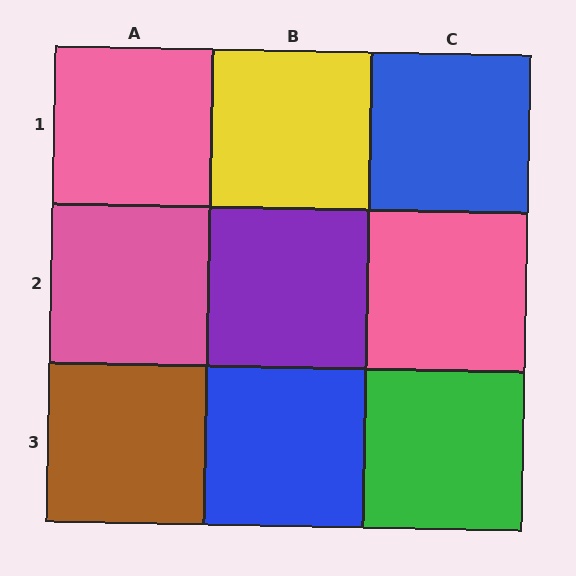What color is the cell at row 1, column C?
Blue.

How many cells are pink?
3 cells are pink.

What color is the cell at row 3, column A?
Brown.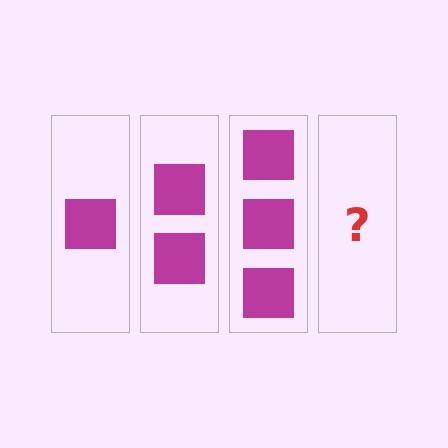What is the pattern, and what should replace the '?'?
The pattern is that each step adds one more square. The '?' should be 4 squares.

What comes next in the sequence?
The next element should be 4 squares.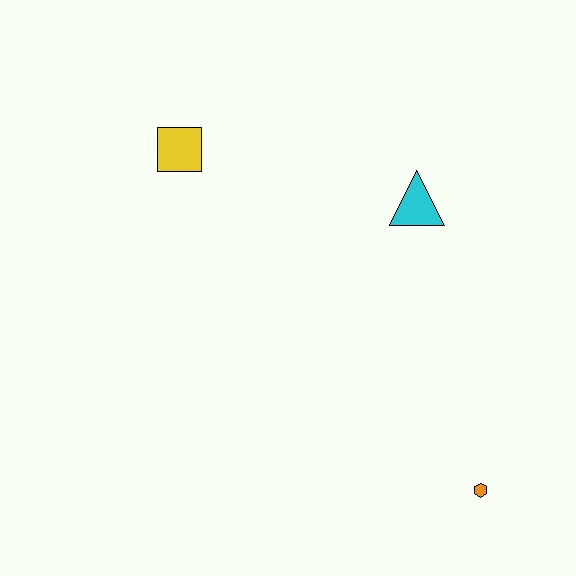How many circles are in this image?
There are no circles.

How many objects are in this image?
There are 3 objects.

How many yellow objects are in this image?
There is 1 yellow object.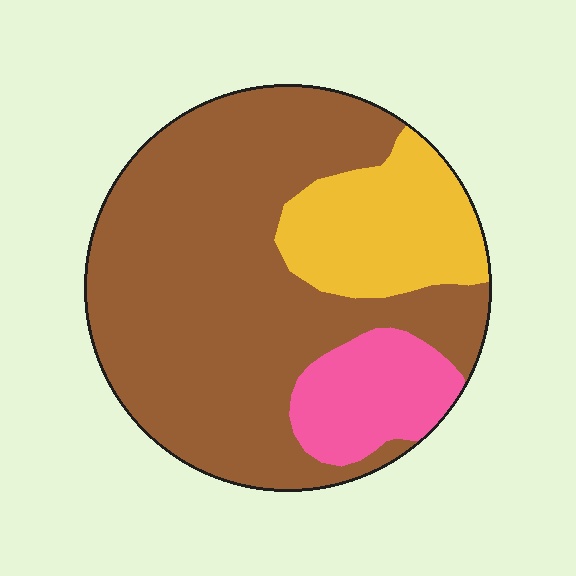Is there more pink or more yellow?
Yellow.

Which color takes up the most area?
Brown, at roughly 70%.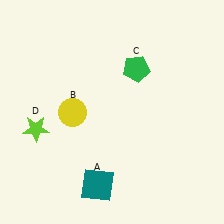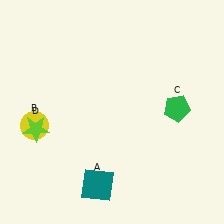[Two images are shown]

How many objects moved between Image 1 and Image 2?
2 objects moved between the two images.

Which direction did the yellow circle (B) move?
The yellow circle (B) moved left.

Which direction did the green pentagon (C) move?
The green pentagon (C) moved right.